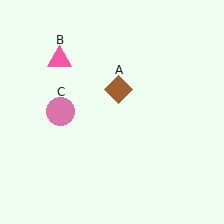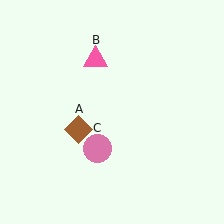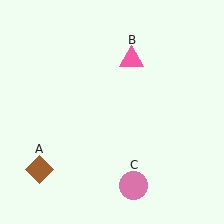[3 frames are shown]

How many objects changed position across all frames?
3 objects changed position: brown diamond (object A), pink triangle (object B), pink circle (object C).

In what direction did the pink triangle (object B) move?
The pink triangle (object B) moved right.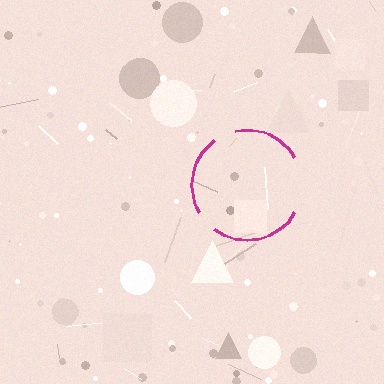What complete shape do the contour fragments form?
The contour fragments form a circle.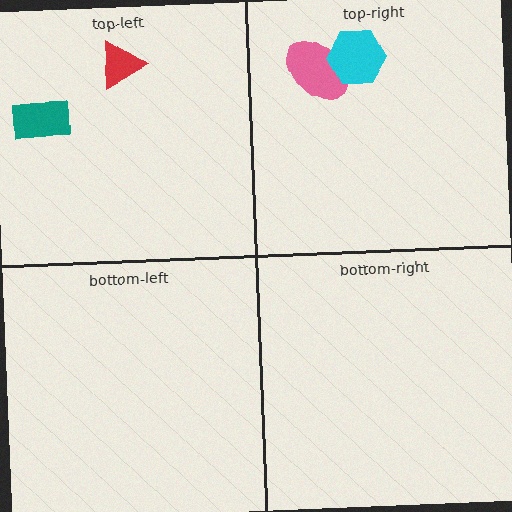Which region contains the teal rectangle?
The top-left region.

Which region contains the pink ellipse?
The top-right region.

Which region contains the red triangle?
The top-left region.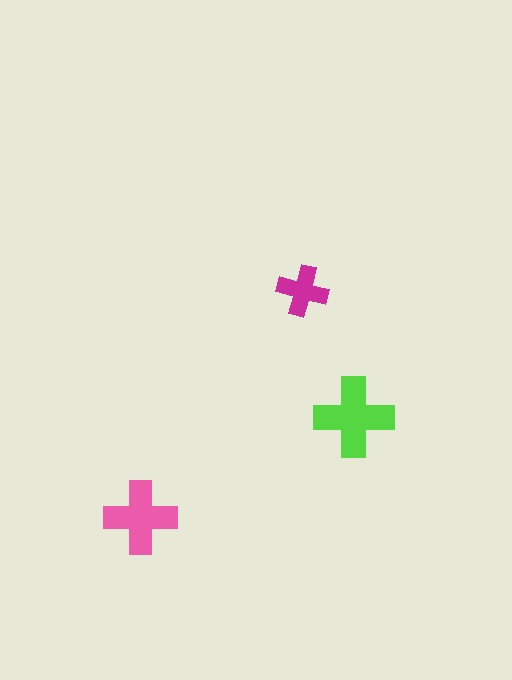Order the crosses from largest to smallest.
the lime one, the pink one, the magenta one.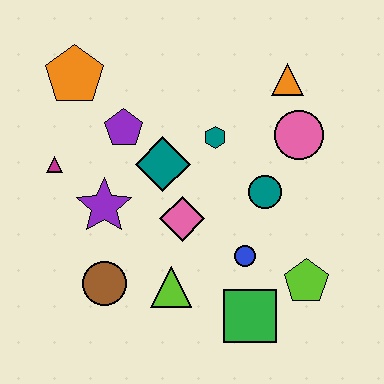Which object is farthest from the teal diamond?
The lime pentagon is farthest from the teal diamond.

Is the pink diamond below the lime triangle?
No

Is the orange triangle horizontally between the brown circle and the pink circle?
Yes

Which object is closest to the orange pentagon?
The purple pentagon is closest to the orange pentagon.